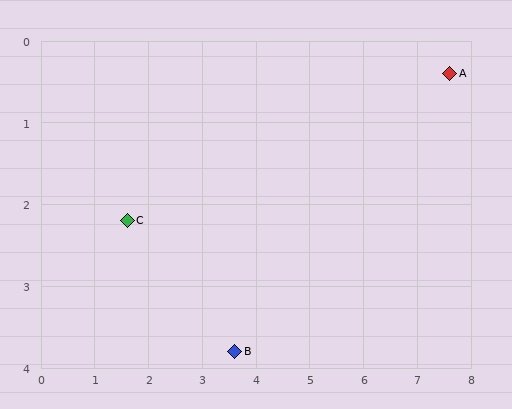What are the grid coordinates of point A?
Point A is at approximately (7.6, 0.4).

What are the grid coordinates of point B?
Point B is at approximately (3.6, 3.8).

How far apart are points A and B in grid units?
Points A and B are about 5.2 grid units apart.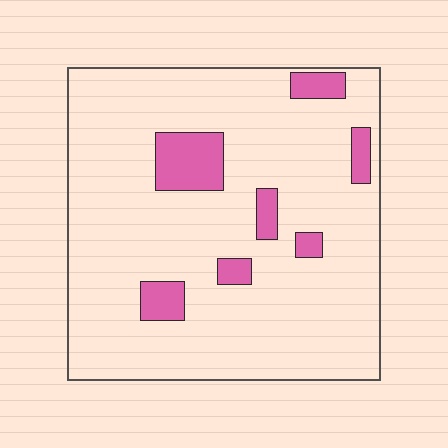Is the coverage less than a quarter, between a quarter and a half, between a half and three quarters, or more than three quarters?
Less than a quarter.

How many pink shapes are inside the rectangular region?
7.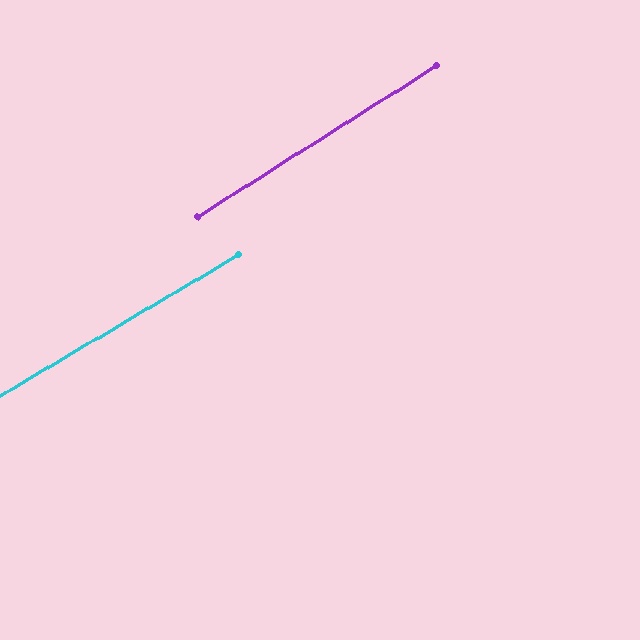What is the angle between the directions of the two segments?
Approximately 2 degrees.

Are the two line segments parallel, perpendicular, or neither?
Parallel — their directions differ by only 1.8°.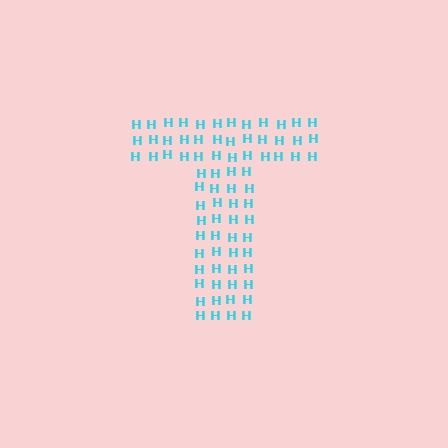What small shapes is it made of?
It is made of small letter H's.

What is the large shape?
The large shape is the letter T.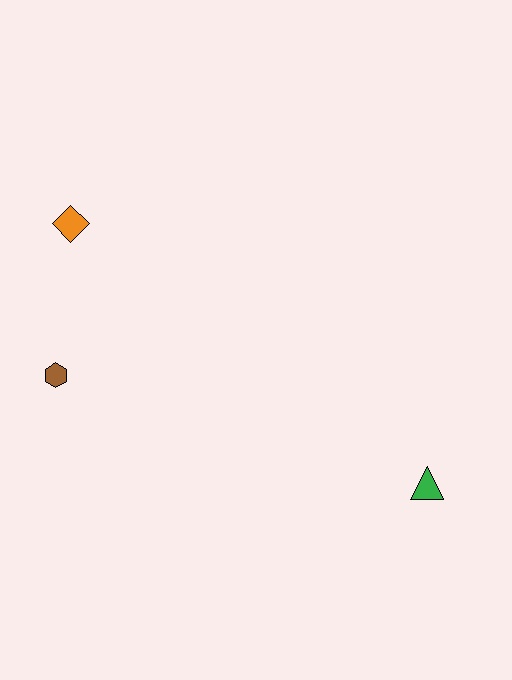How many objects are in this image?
There are 3 objects.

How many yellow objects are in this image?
There are no yellow objects.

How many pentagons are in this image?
There are no pentagons.